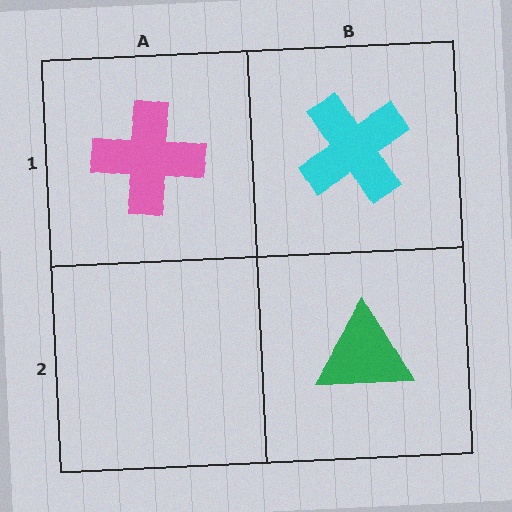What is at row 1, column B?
A cyan cross.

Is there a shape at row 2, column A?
No, that cell is empty.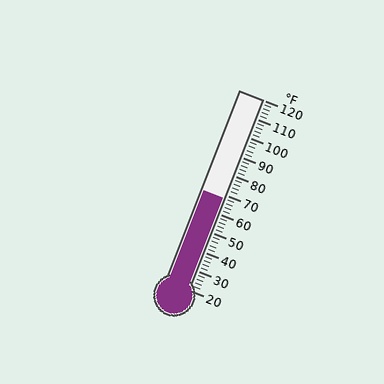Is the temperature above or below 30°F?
The temperature is above 30°F.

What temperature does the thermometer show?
The thermometer shows approximately 68°F.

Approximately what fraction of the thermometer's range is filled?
The thermometer is filled to approximately 50% of its range.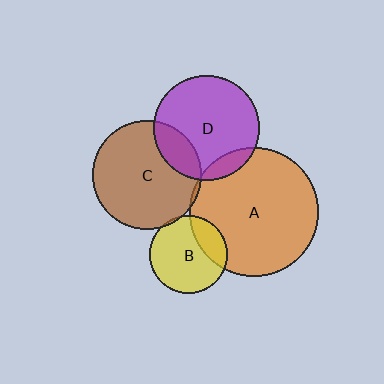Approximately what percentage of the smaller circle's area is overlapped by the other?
Approximately 25%.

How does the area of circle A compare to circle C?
Approximately 1.4 times.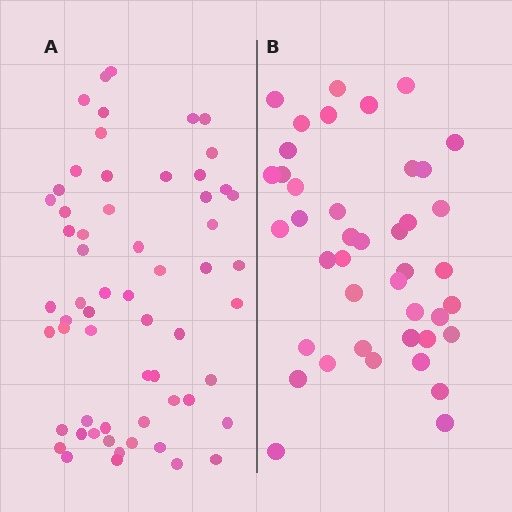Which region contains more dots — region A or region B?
Region A (the left region) has more dots.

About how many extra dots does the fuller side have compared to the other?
Region A has approximately 20 more dots than region B.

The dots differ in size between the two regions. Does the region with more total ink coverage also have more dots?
No. Region B has more total ink coverage because its dots are larger, but region A actually contains more individual dots. Total area can be misleading — the number of items is what matters here.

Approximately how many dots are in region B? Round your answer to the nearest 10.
About 40 dots. (The exact count is 42, which rounds to 40.)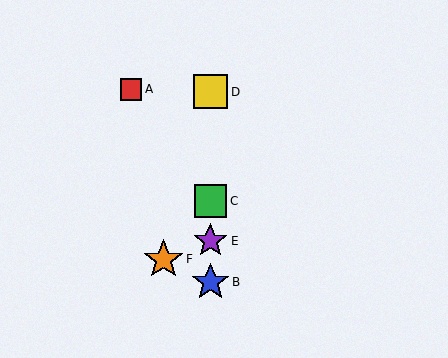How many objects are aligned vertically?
4 objects (B, C, D, E) are aligned vertically.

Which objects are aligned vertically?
Objects B, C, D, E are aligned vertically.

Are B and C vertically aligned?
Yes, both are at x≈210.